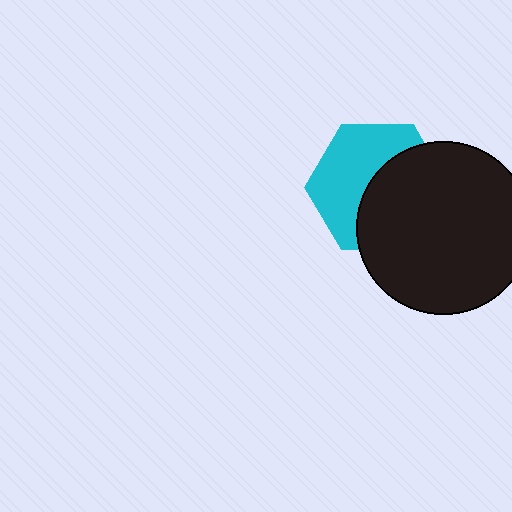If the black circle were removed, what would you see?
You would see the complete cyan hexagon.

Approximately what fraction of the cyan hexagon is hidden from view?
Roughly 50% of the cyan hexagon is hidden behind the black circle.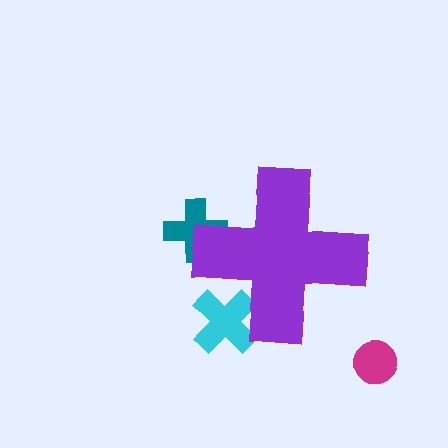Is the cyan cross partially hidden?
Yes, the cyan cross is partially hidden behind the purple cross.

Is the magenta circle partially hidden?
No, the magenta circle is fully visible.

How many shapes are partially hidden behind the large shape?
2 shapes are partially hidden.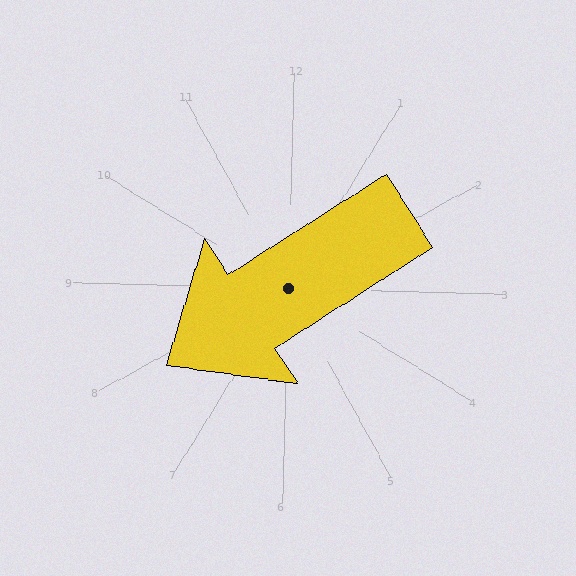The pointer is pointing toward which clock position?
Roughly 8 o'clock.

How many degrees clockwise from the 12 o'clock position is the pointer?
Approximately 236 degrees.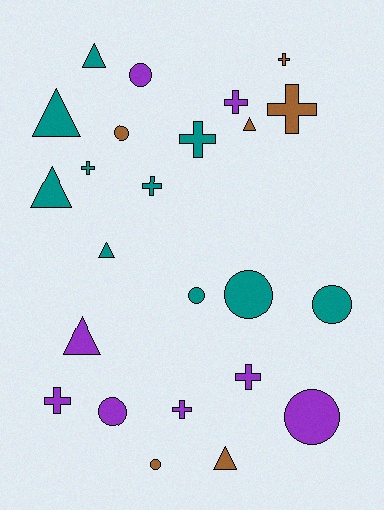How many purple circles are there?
There are 3 purple circles.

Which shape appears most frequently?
Cross, with 9 objects.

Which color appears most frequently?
Teal, with 10 objects.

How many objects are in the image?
There are 24 objects.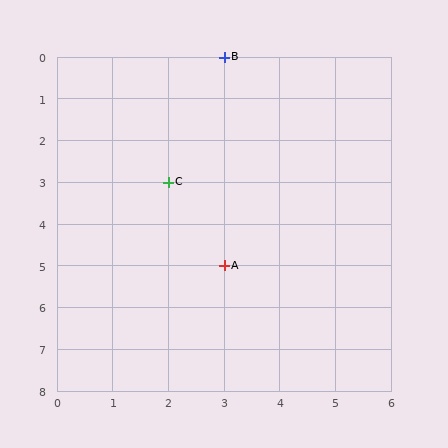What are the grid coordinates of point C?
Point C is at grid coordinates (2, 3).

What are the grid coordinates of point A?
Point A is at grid coordinates (3, 5).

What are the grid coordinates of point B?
Point B is at grid coordinates (3, 0).